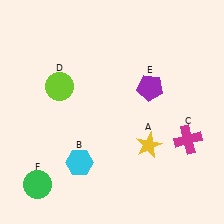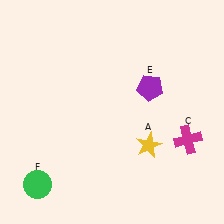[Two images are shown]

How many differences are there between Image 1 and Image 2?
There are 2 differences between the two images.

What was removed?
The lime circle (D), the cyan hexagon (B) were removed in Image 2.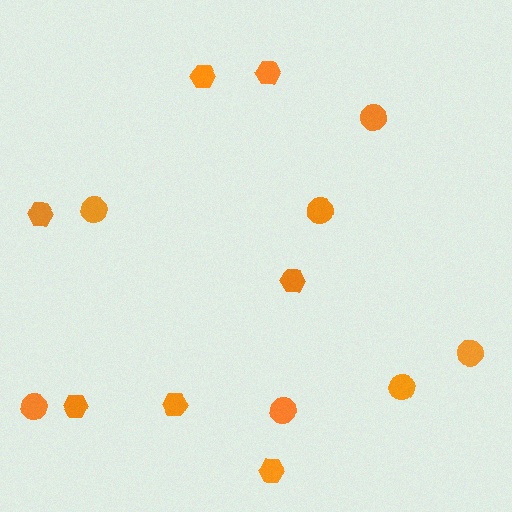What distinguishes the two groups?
There are 2 groups: one group of hexagons (7) and one group of circles (7).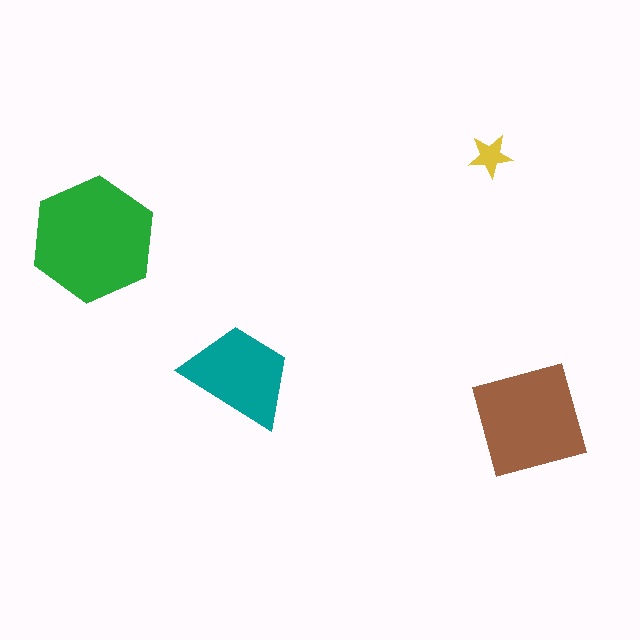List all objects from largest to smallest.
The green hexagon, the brown square, the teal trapezoid, the yellow star.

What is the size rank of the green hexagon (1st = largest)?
1st.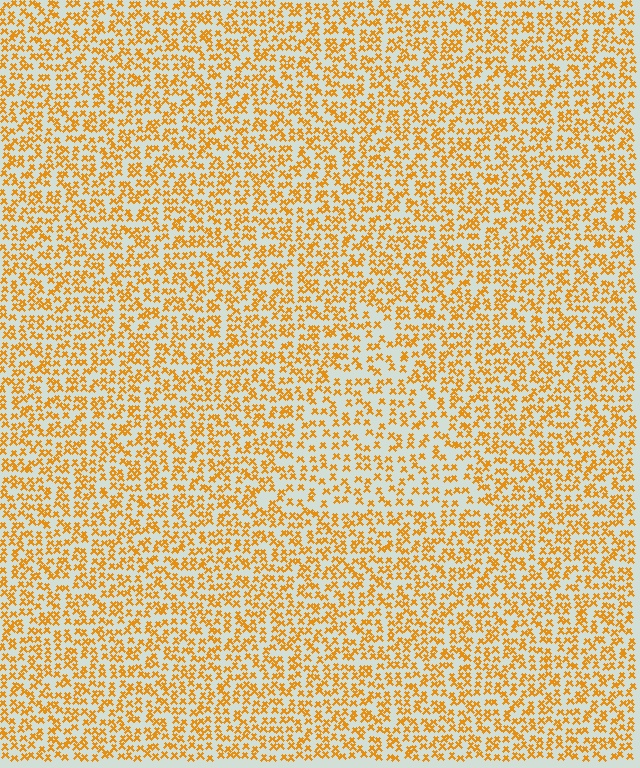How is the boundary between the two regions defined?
The boundary is defined by a change in element density (approximately 1.5x ratio). All elements are the same color, size, and shape.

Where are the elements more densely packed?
The elements are more densely packed outside the triangle boundary.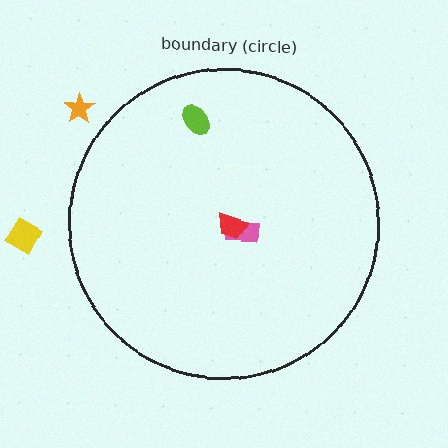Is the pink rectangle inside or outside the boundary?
Inside.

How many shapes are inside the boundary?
3 inside, 2 outside.